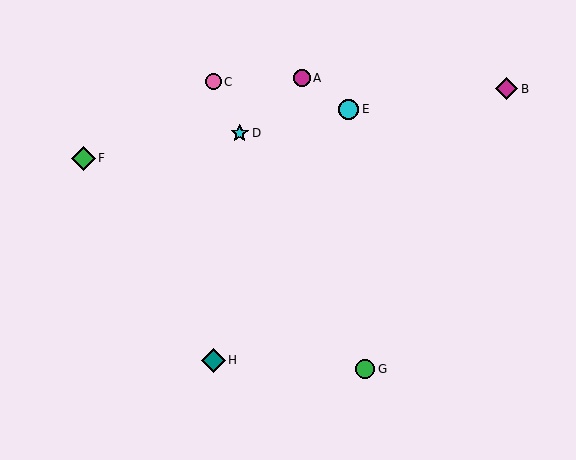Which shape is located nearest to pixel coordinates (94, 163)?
The green diamond (labeled F) at (83, 158) is nearest to that location.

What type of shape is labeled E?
Shape E is a cyan circle.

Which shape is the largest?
The green diamond (labeled F) is the largest.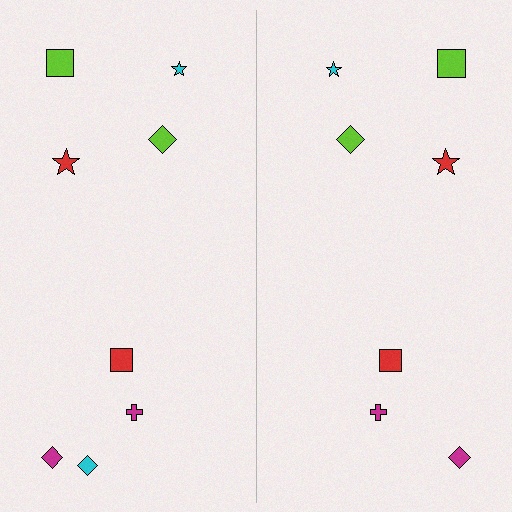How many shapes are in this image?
There are 15 shapes in this image.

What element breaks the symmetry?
A cyan diamond is missing from the right side.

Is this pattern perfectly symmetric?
No, the pattern is not perfectly symmetric. A cyan diamond is missing from the right side.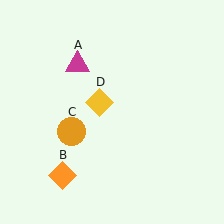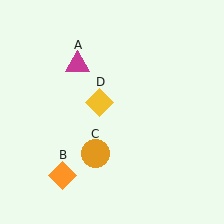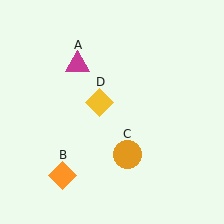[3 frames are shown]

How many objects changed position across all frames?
1 object changed position: orange circle (object C).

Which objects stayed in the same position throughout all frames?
Magenta triangle (object A) and orange diamond (object B) and yellow diamond (object D) remained stationary.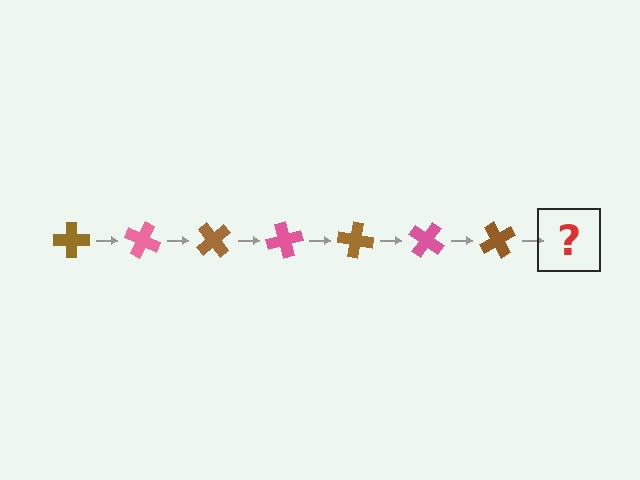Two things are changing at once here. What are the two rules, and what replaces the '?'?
The two rules are that it rotates 25 degrees each step and the color cycles through brown and pink. The '?' should be a pink cross, rotated 175 degrees from the start.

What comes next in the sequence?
The next element should be a pink cross, rotated 175 degrees from the start.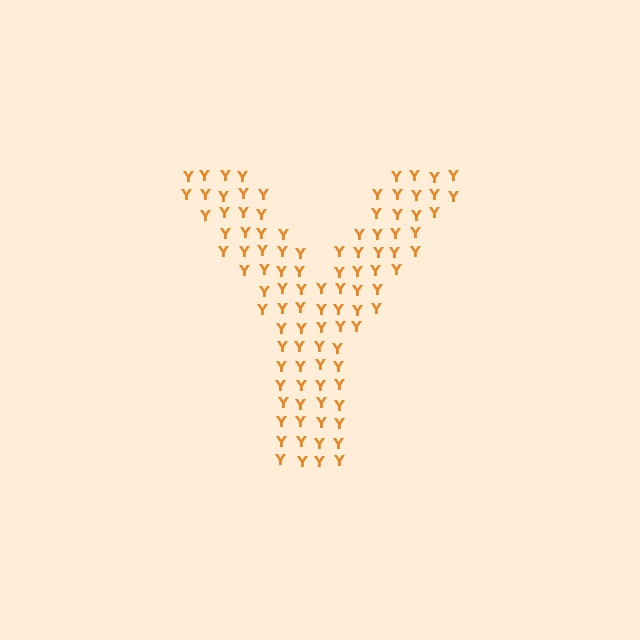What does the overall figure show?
The overall figure shows the letter Y.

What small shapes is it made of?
It is made of small letter Y's.